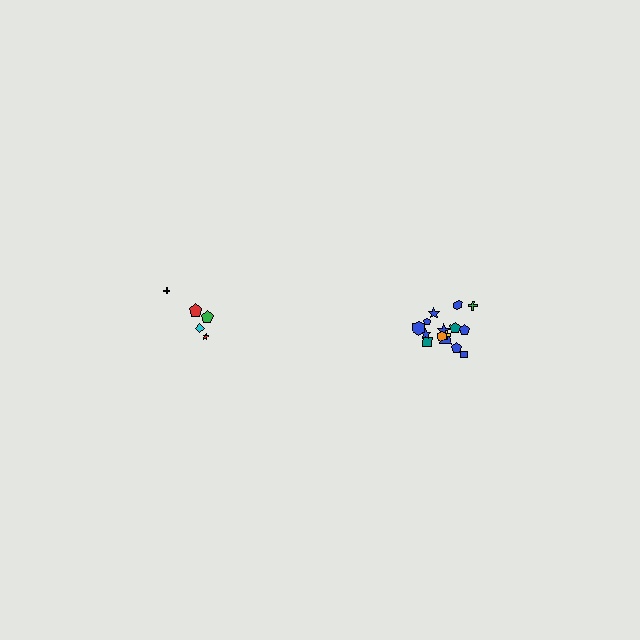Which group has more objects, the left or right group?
The right group.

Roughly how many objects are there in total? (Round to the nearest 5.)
Roughly 20 objects in total.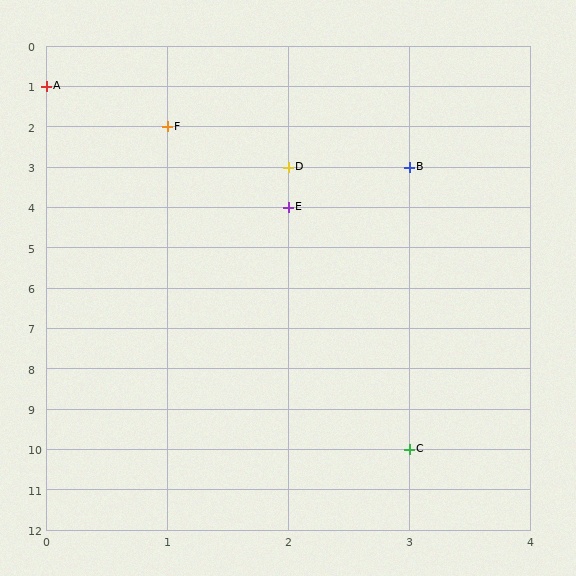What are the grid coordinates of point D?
Point D is at grid coordinates (2, 3).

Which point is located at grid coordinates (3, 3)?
Point B is at (3, 3).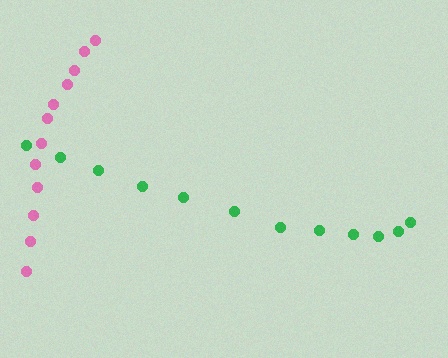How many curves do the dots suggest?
There are 2 distinct paths.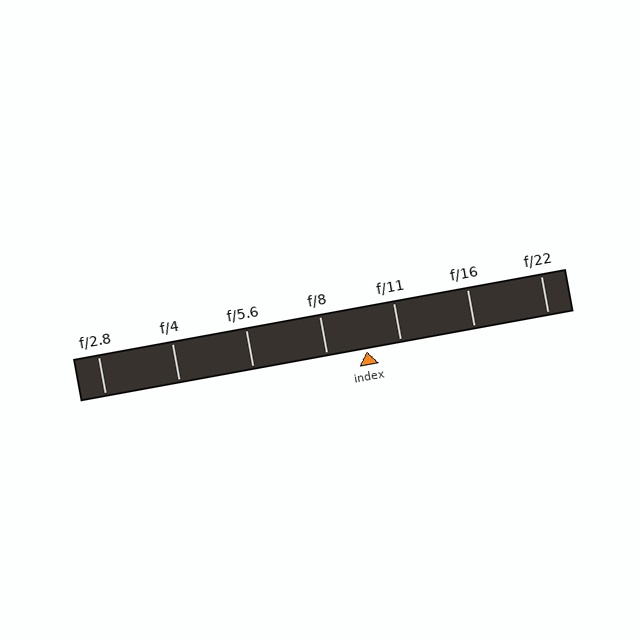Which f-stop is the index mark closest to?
The index mark is closest to f/11.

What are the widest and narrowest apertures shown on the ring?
The widest aperture shown is f/2.8 and the narrowest is f/22.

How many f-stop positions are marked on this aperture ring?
There are 7 f-stop positions marked.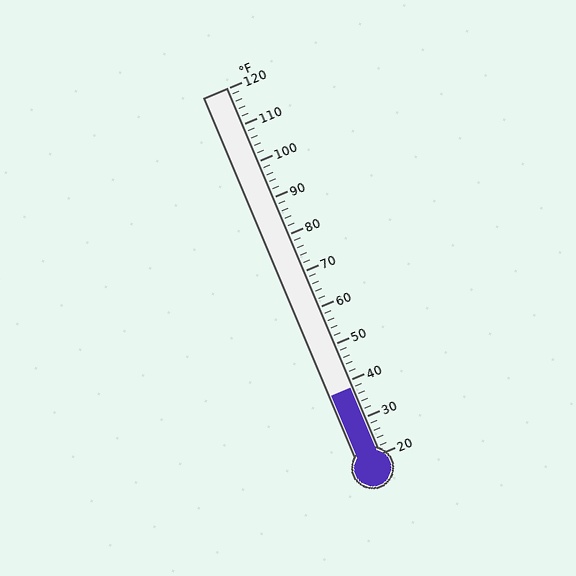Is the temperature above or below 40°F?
The temperature is below 40°F.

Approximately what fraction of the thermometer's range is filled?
The thermometer is filled to approximately 20% of its range.